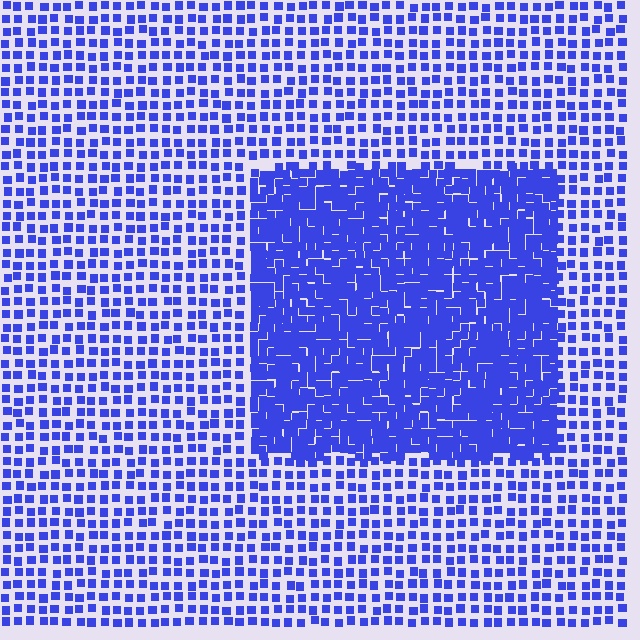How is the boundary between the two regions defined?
The boundary is defined by a change in element density (approximately 2.3x ratio). All elements are the same color, size, and shape.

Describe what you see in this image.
The image contains small blue elements arranged at two different densities. A rectangle-shaped region is visible where the elements are more densely packed than the surrounding area.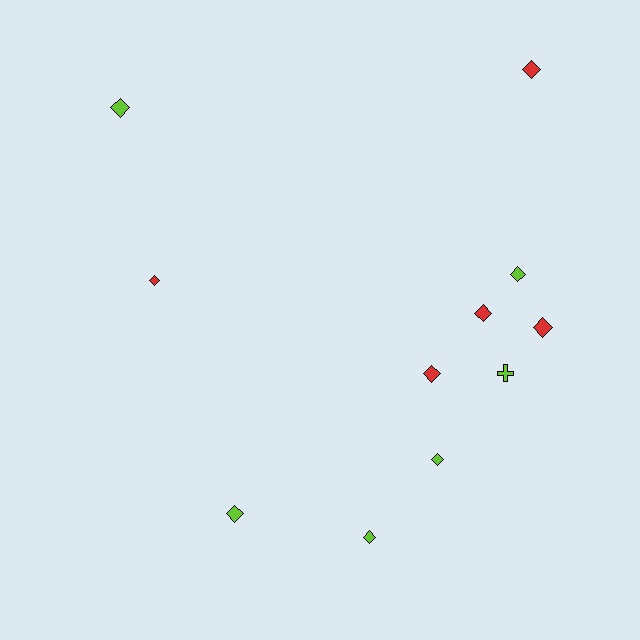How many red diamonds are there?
There are 5 red diamonds.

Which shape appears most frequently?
Diamond, with 10 objects.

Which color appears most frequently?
Lime, with 6 objects.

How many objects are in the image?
There are 11 objects.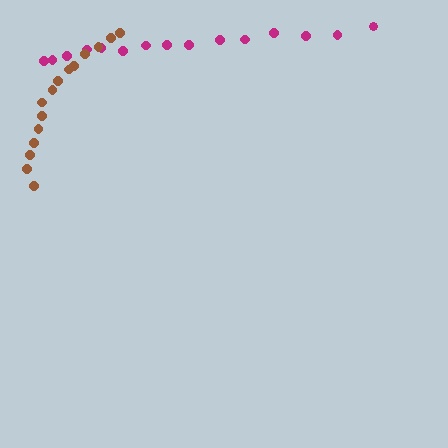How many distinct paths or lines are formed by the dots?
There are 2 distinct paths.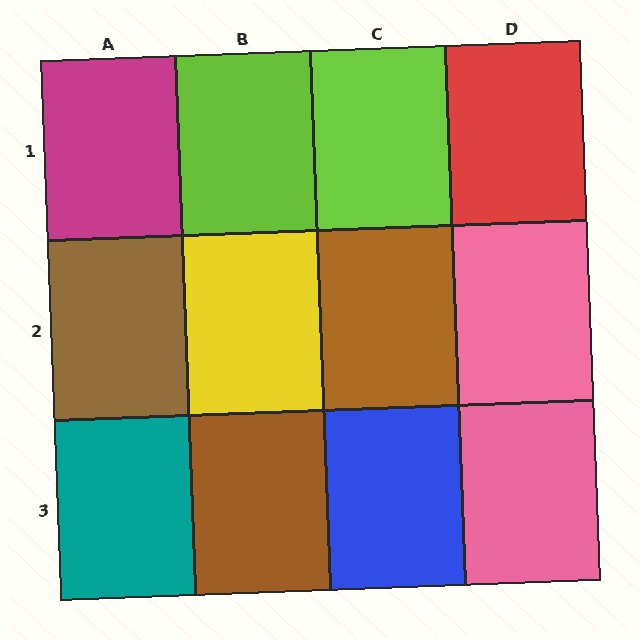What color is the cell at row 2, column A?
Brown.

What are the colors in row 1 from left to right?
Magenta, lime, lime, red.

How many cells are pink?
2 cells are pink.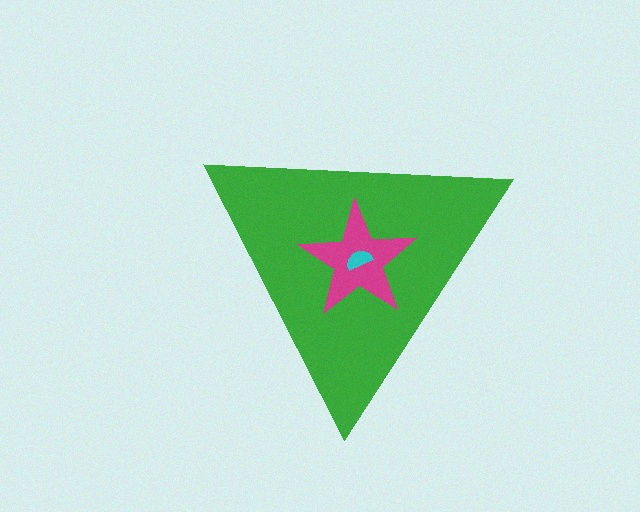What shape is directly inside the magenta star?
The cyan semicircle.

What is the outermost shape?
The green triangle.